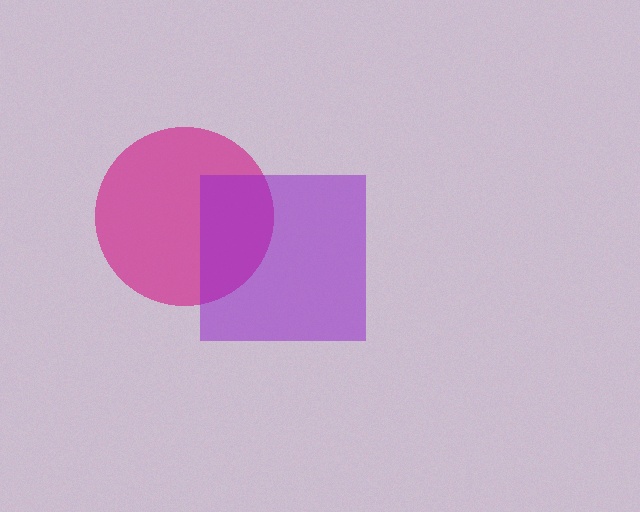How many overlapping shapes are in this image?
There are 2 overlapping shapes in the image.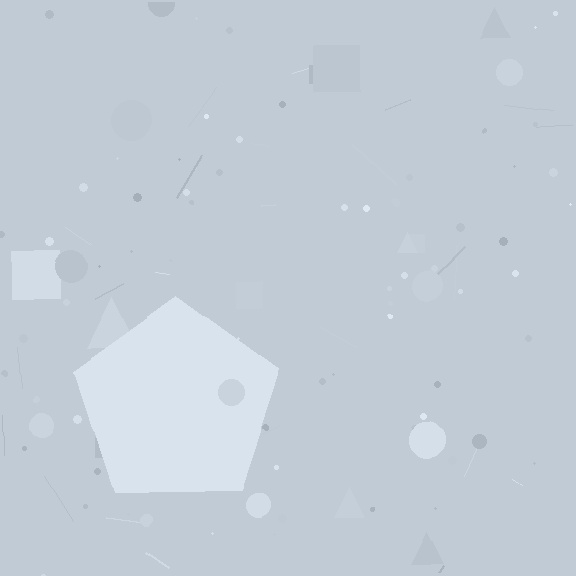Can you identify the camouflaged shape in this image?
The camouflaged shape is a pentagon.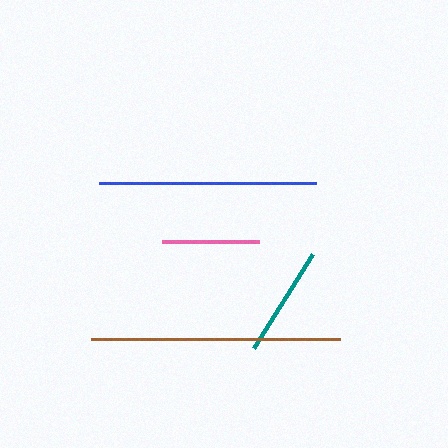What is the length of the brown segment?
The brown segment is approximately 249 pixels long.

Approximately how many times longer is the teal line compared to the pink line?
The teal line is approximately 1.1 times the length of the pink line.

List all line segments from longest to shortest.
From longest to shortest: brown, blue, teal, pink.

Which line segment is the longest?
The brown line is the longest at approximately 249 pixels.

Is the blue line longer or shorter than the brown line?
The brown line is longer than the blue line.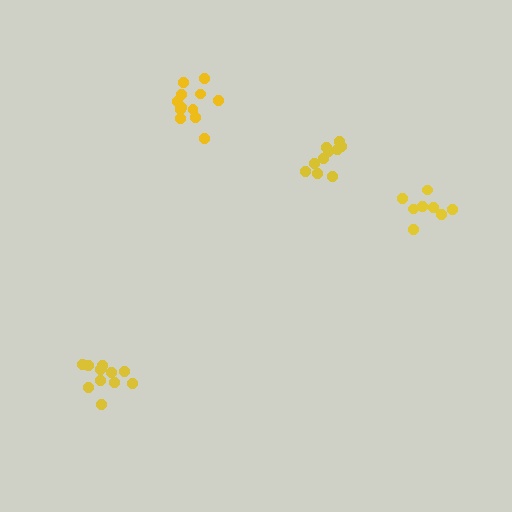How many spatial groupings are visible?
There are 4 spatial groupings.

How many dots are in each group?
Group 1: 12 dots, Group 2: 8 dots, Group 3: 12 dots, Group 4: 10 dots (42 total).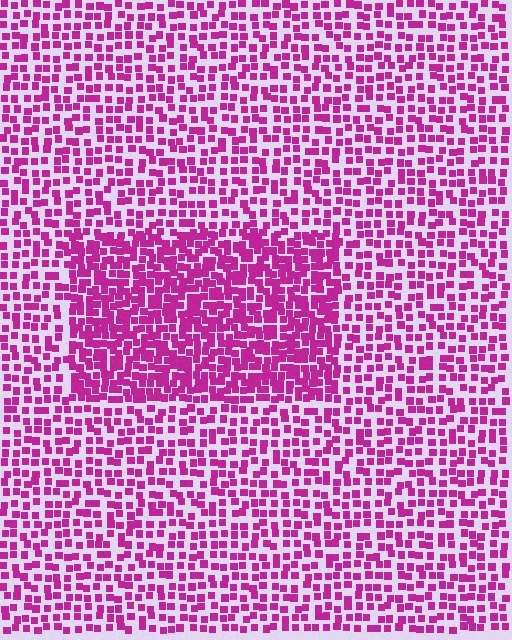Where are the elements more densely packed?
The elements are more densely packed inside the rectangle boundary.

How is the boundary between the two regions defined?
The boundary is defined by a change in element density (approximately 1.8x ratio). All elements are the same color, size, and shape.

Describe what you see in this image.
The image contains small magenta elements arranged at two different densities. A rectangle-shaped region is visible where the elements are more densely packed than the surrounding area.